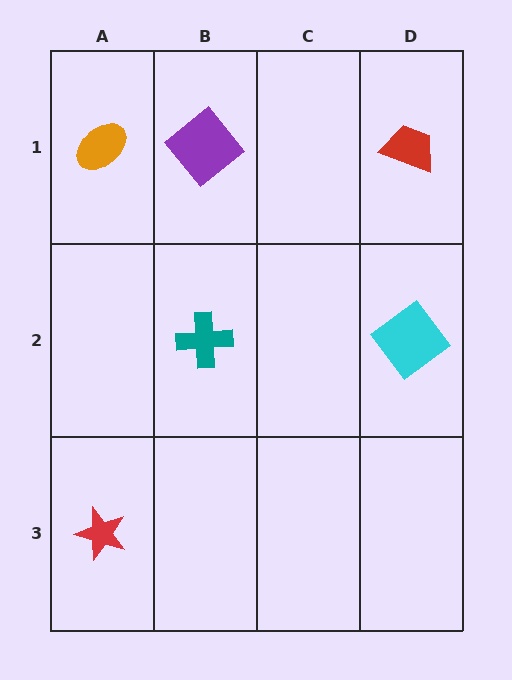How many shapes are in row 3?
1 shape.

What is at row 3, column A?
A red star.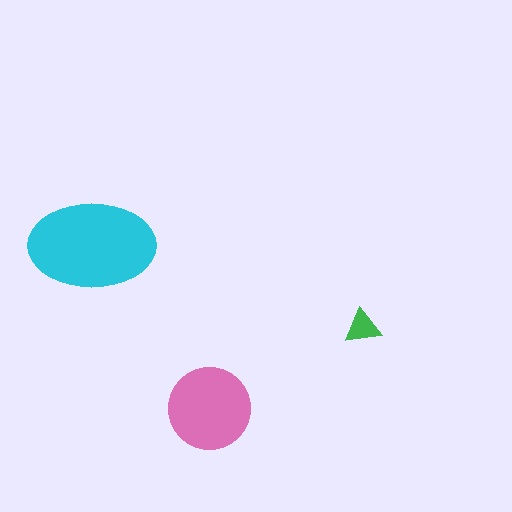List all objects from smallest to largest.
The green triangle, the pink circle, the cyan ellipse.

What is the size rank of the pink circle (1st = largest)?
2nd.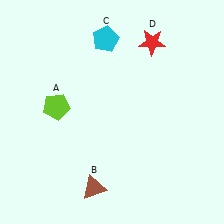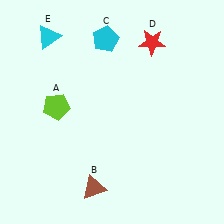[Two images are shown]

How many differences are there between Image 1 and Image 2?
There is 1 difference between the two images.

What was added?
A cyan triangle (E) was added in Image 2.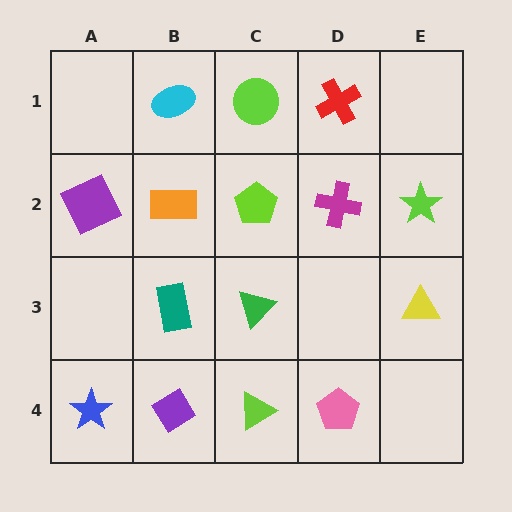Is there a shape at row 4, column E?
No, that cell is empty.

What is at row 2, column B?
An orange rectangle.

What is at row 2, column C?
A lime pentagon.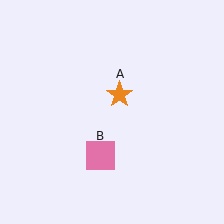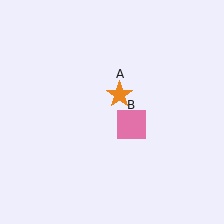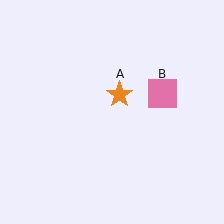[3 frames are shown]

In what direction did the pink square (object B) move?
The pink square (object B) moved up and to the right.